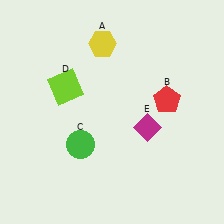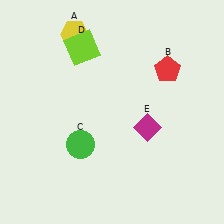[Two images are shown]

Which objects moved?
The objects that moved are: the yellow hexagon (A), the red pentagon (B), the lime square (D).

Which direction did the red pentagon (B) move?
The red pentagon (B) moved up.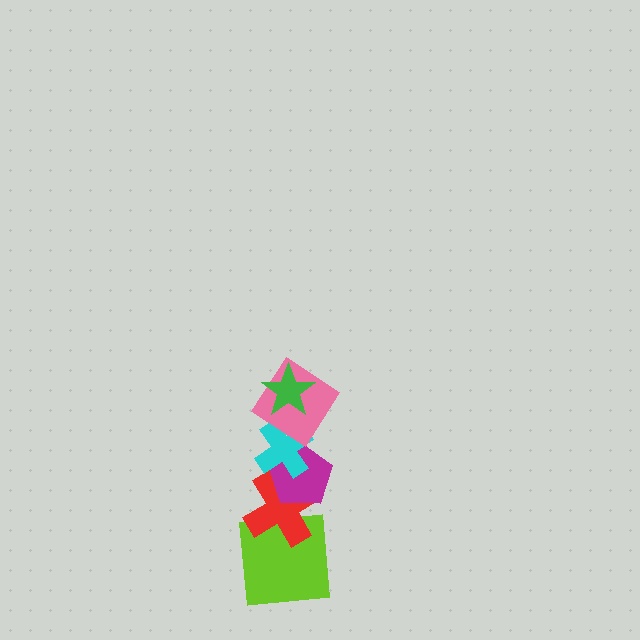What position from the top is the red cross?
The red cross is 5th from the top.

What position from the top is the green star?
The green star is 1st from the top.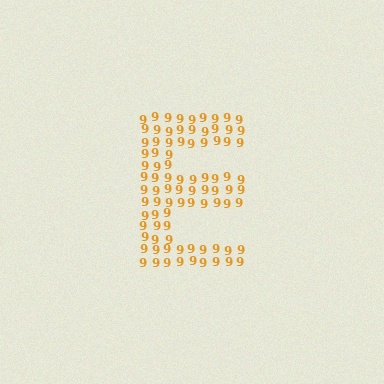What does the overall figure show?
The overall figure shows the letter E.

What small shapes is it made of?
It is made of small digit 9's.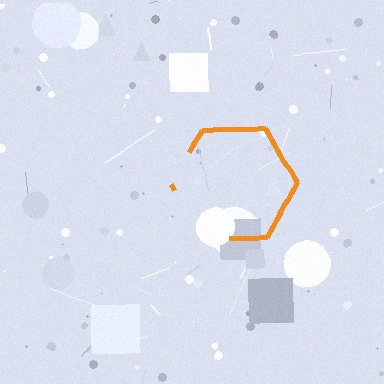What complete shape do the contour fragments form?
The contour fragments form a hexagon.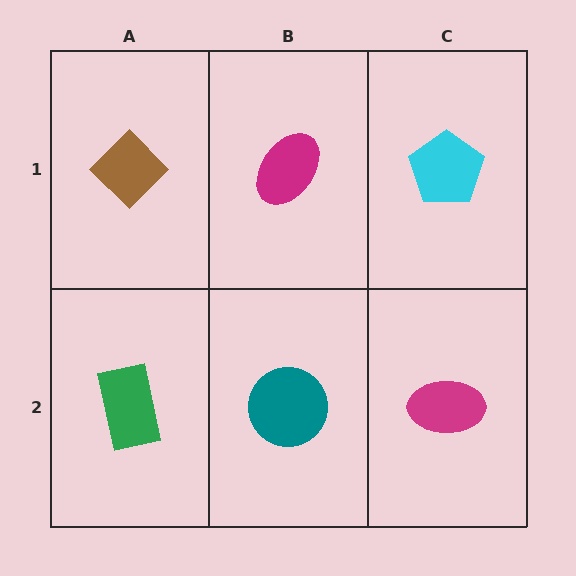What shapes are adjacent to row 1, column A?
A green rectangle (row 2, column A), a magenta ellipse (row 1, column B).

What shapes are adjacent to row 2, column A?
A brown diamond (row 1, column A), a teal circle (row 2, column B).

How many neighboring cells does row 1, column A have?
2.